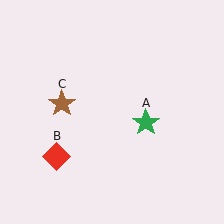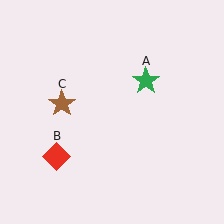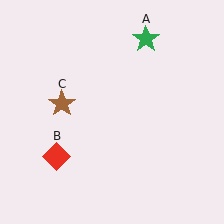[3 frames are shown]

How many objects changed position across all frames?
1 object changed position: green star (object A).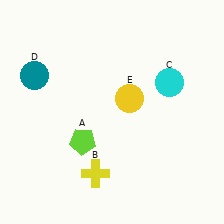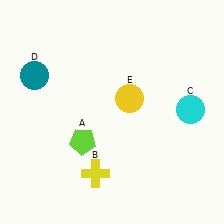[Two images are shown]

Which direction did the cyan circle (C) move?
The cyan circle (C) moved down.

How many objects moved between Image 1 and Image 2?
1 object moved between the two images.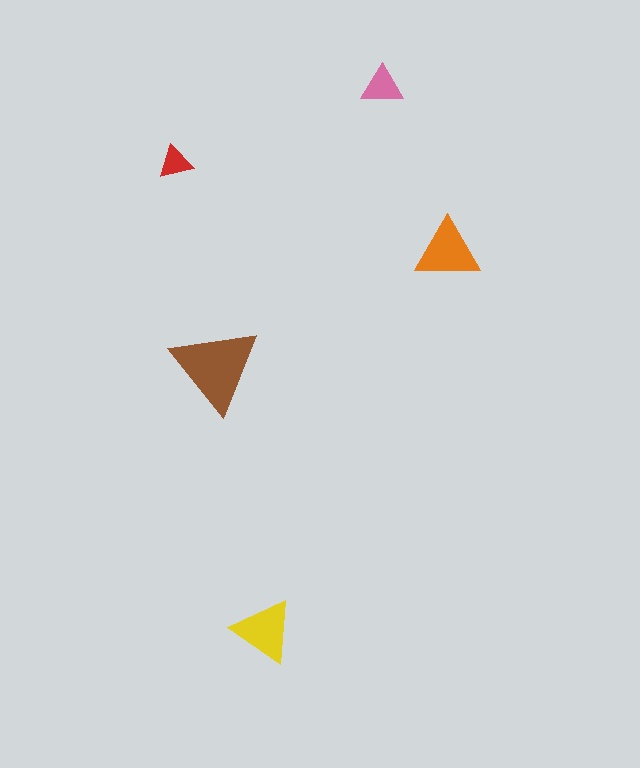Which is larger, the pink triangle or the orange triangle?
The orange one.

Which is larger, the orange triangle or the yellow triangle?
The orange one.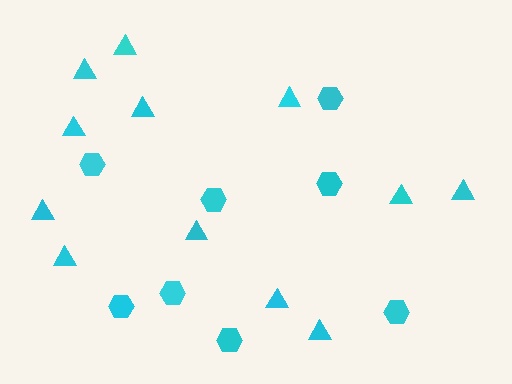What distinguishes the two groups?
There are 2 groups: one group of triangles (12) and one group of hexagons (8).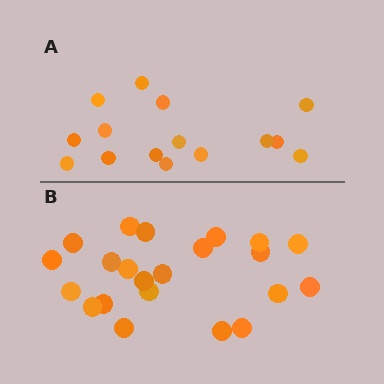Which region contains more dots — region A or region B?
Region B (the bottom region) has more dots.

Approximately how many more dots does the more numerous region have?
Region B has roughly 8 or so more dots than region A.